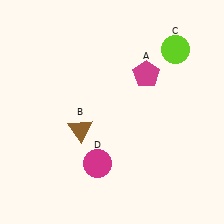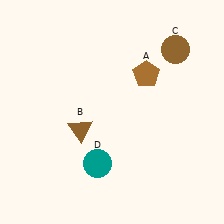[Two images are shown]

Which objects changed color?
A changed from magenta to brown. C changed from lime to brown. D changed from magenta to teal.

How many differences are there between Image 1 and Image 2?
There are 3 differences between the two images.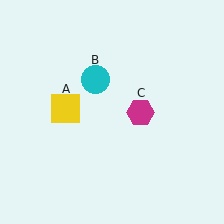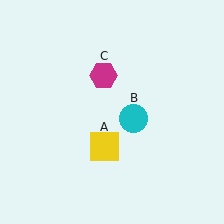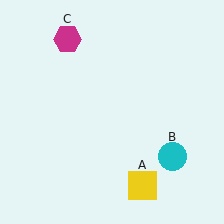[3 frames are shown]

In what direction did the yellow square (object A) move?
The yellow square (object A) moved down and to the right.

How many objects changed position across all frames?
3 objects changed position: yellow square (object A), cyan circle (object B), magenta hexagon (object C).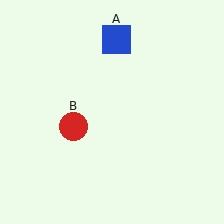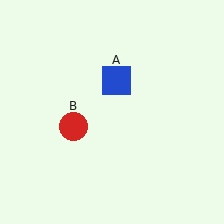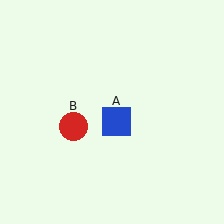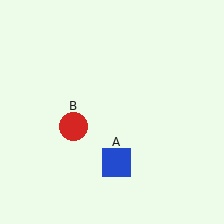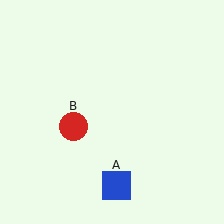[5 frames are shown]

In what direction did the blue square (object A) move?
The blue square (object A) moved down.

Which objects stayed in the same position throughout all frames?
Red circle (object B) remained stationary.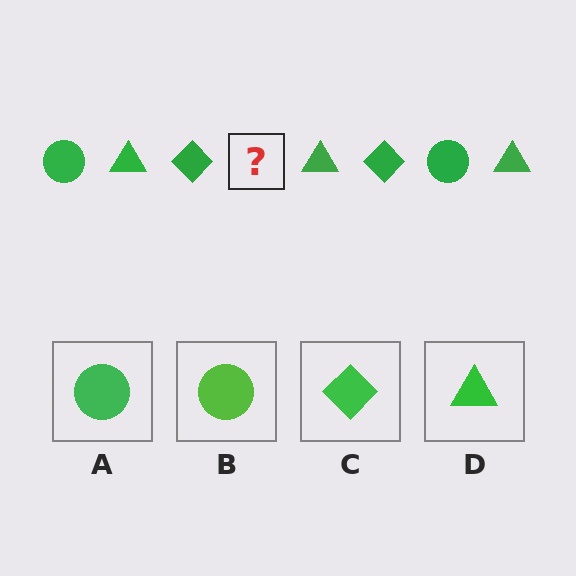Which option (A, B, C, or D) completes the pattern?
A.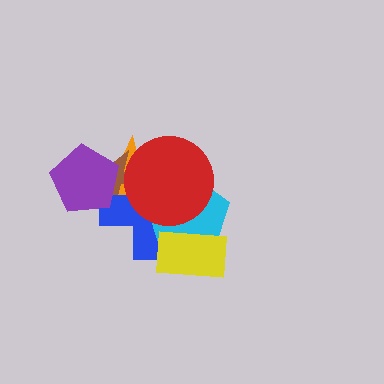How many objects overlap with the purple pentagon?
3 objects overlap with the purple pentagon.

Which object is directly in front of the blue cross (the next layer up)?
The cyan pentagon is directly in front of the blue cross.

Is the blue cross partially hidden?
Yes, it is partially covered by another shape.